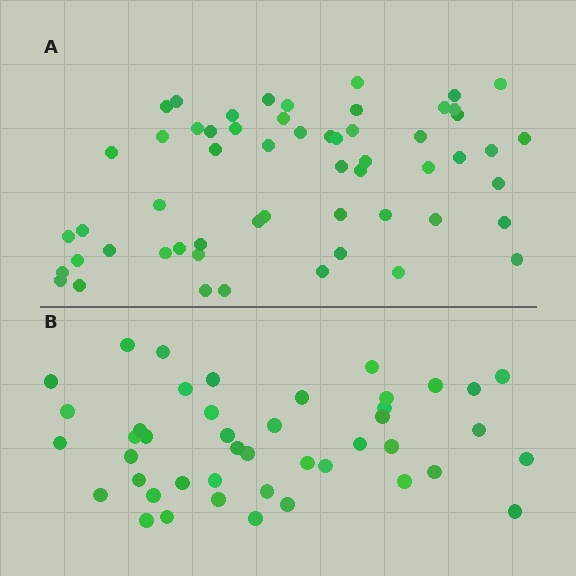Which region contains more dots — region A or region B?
Region A (the top region) has more dots.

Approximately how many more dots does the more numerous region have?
Region A has approximately 15 more dots than region B.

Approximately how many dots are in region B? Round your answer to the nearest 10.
About 40 dots. (The exact count is 44, which rounds to 40.)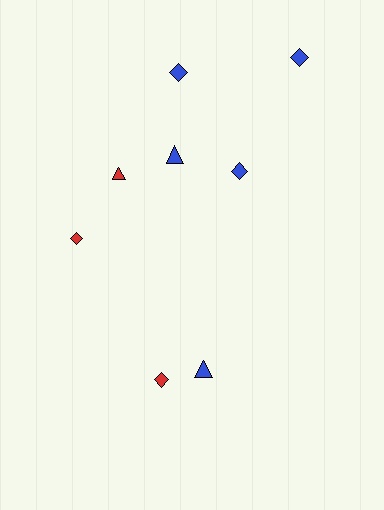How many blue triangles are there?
There are 2 blue triangles.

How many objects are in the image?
There are 8 objects.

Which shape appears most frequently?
Diamond, with 5 objects.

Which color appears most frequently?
Blue, with 5 objects.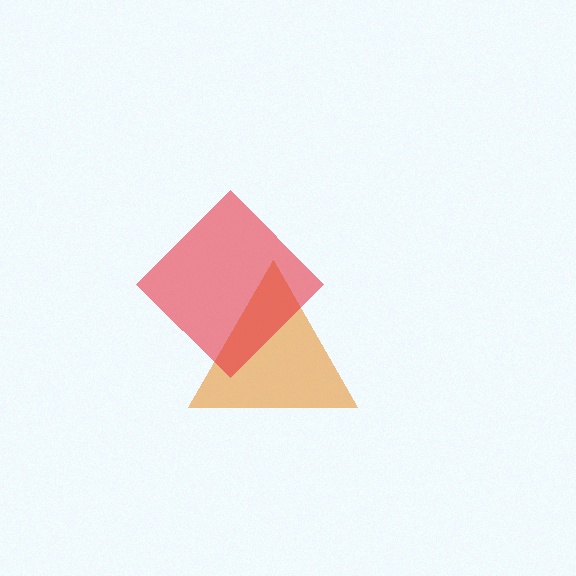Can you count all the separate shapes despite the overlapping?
Yes, there are 2 separate shapes.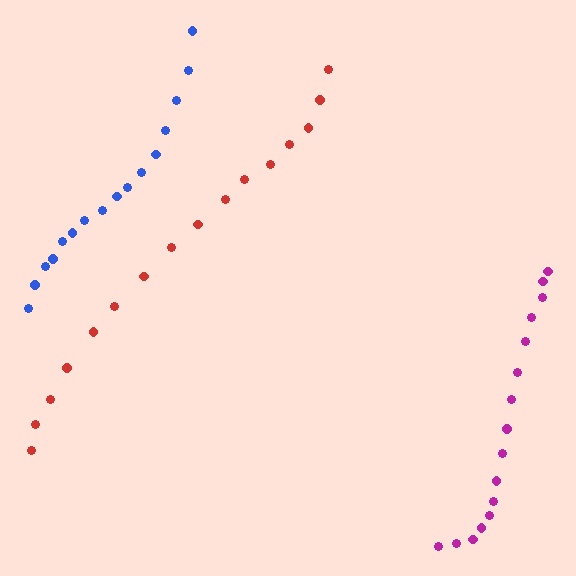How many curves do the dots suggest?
There are 3 distinct paths.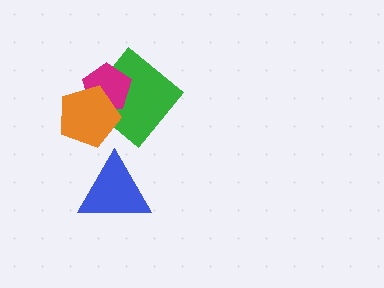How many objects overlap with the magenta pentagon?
2 objects overlap with the magenta pentagon.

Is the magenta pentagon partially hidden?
Yes, it is partially covered by another shape.